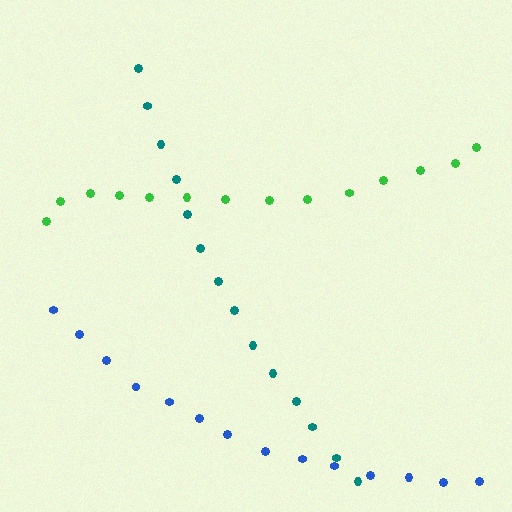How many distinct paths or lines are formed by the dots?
There are 3 distinct paths.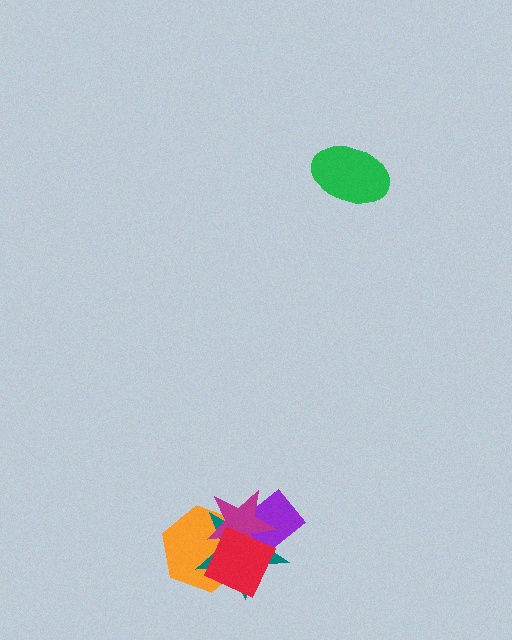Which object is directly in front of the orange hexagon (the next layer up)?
The teal star is directly in front of the orange hexagon.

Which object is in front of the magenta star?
The red diamond is in front of the magenta star.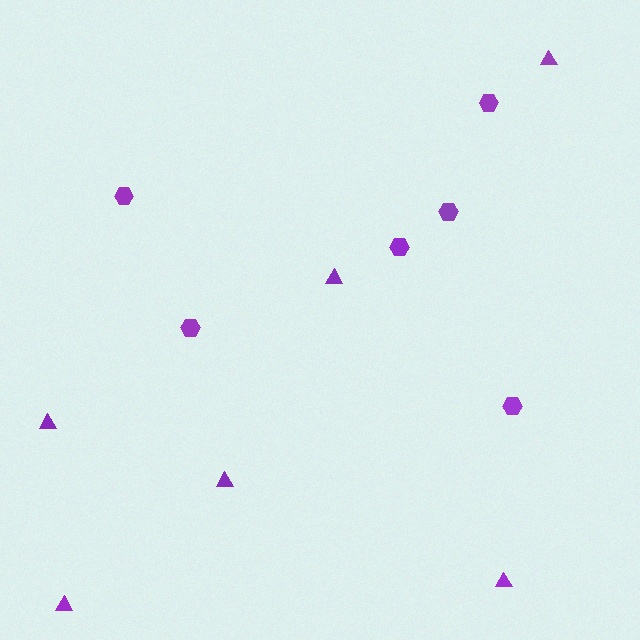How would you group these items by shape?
There are 2 groups: one group of hexagons (6) and one group of triangles (6).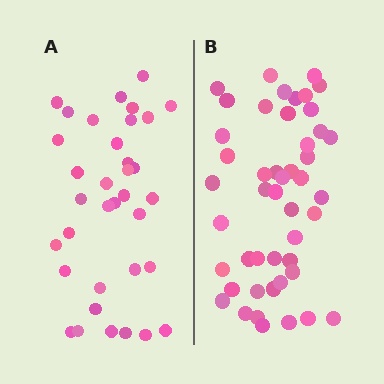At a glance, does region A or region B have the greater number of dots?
Region B (the right region) has more dots.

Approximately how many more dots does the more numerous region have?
Region B has roughly 12 or so more dots than region A.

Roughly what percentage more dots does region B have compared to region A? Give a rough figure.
About 35% more.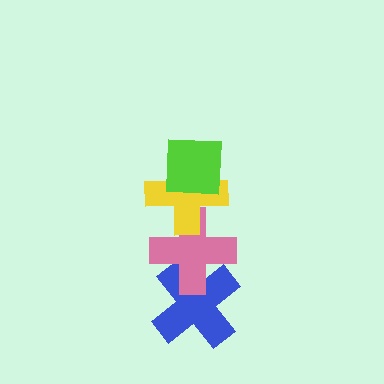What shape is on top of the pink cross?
The yellow cross is on top of the pink cross.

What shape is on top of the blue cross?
The pink cross is on top of the blue cross.